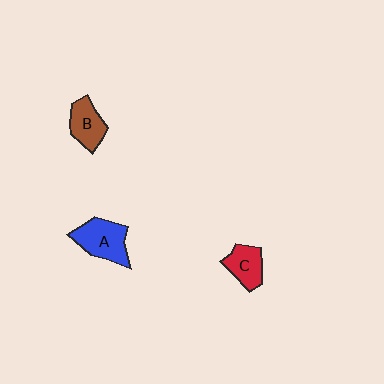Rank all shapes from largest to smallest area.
From largest to smallest: A (blue), B (brown), C (red).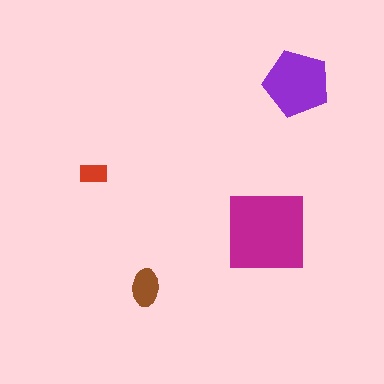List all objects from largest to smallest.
The magenta square, the purple pentagon, the brown ellipse, the red rectangle.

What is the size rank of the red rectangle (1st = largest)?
4th.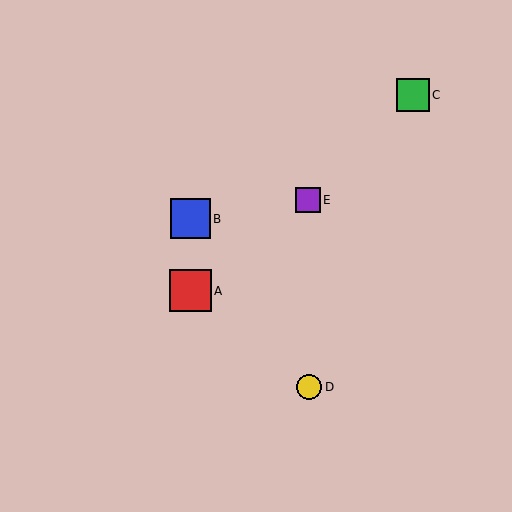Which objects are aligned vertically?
Objects A, B are aligned vertically.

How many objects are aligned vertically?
2 objects (A, B) are aligned vertically.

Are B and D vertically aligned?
No, B is at x≈190 and D is at x≈309.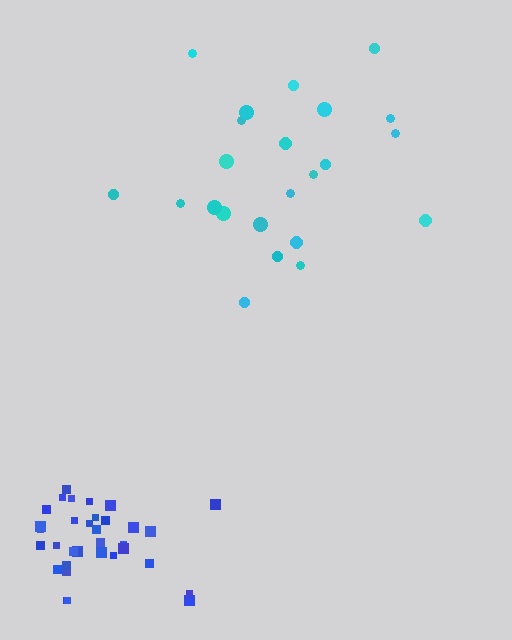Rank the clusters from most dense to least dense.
blue, cyan.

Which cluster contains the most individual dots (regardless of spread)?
Blue (33).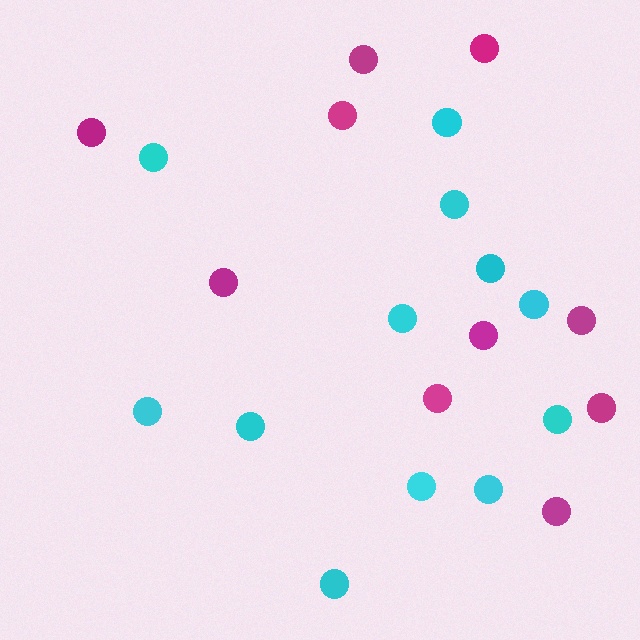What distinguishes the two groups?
There are 2 groups: one group of cyan circles (12) and one group of magenta circles (10).